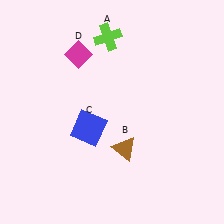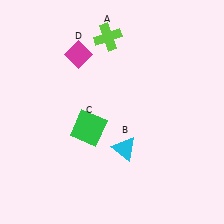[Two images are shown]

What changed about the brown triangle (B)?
In Image 1, B is brown. In Image 2, it changed to cyan.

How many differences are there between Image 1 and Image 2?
There are 2 differences between the two images.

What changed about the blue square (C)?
In Image 1, C is blue. In Image 2, it changed to green.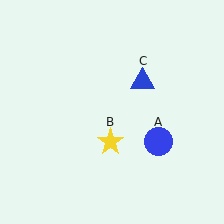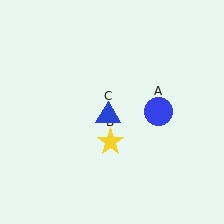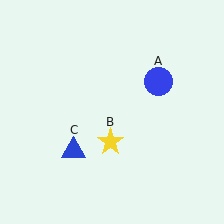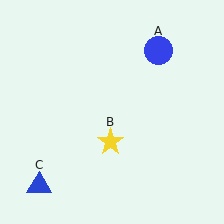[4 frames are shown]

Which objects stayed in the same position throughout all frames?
Yellow star (object B) remained stationary.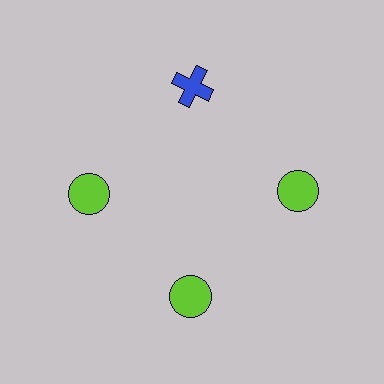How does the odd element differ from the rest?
It differs in both color (blue instead of lime) and shape (cross instead of circle).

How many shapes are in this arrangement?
There are 4 shapes arranged in a ring pattern.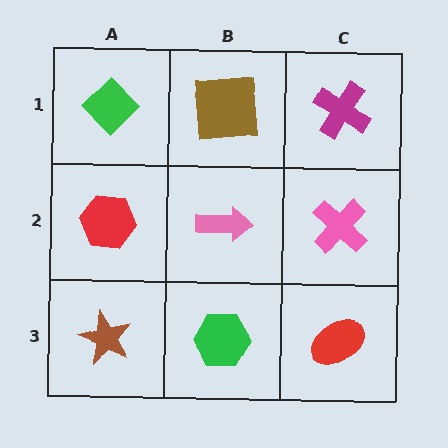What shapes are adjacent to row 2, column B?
A brown square (row 1, column B), a green hexagon (row 3, column B), a red hexagon (row 2, column A), a pink cross (row 2, column C).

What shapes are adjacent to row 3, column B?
A pink arrow (row 2, column B), a brown star (row 3, column A), a red ellipse (row 3, column C).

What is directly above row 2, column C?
A magenta cross.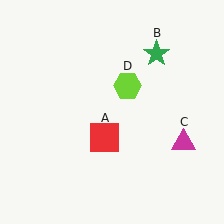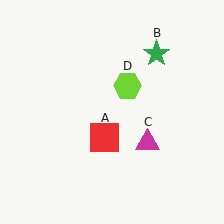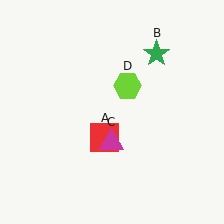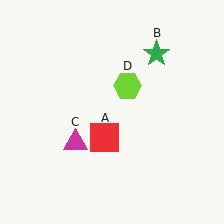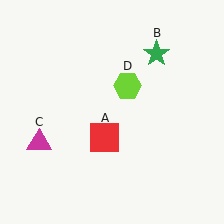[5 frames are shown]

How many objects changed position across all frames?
1 object changed position: magenta triangle (object C).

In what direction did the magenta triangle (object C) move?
The magenta triangle (object C) moved left.